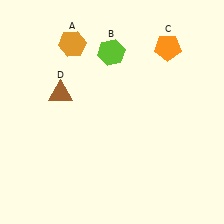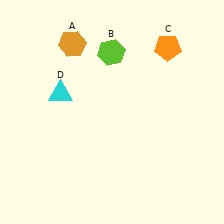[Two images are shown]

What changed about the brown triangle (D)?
In Image 1, D is brown. In Image 2, it changed to cyan.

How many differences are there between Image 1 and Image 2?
There is 1 difference between the two images.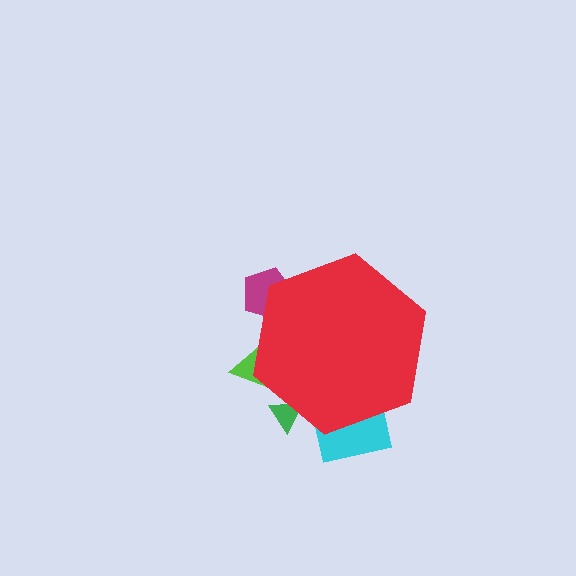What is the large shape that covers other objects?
A red hexagon.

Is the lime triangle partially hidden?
Yes, the lime triangle is partially hidden behind the red hexagon.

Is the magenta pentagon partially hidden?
Yes, the magenta pentagon is partially hidden behind the red hexagon.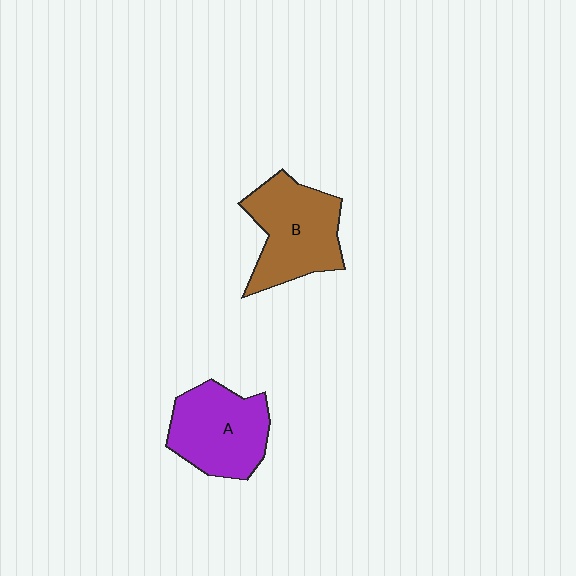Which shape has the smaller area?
Shape A (purple).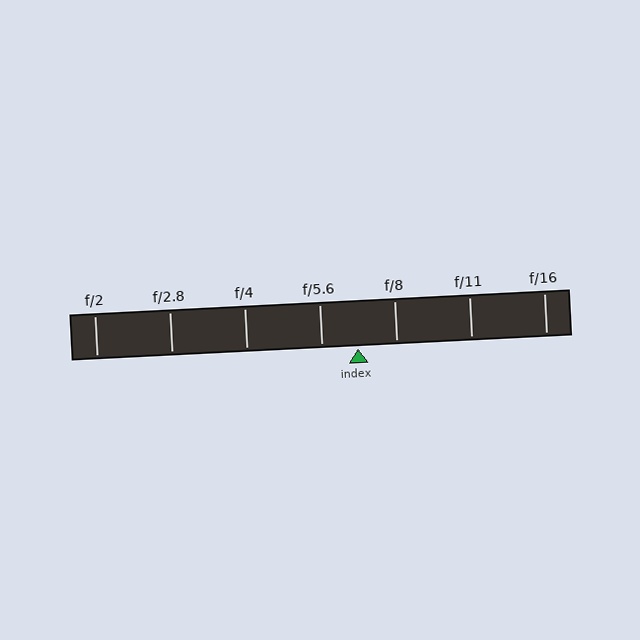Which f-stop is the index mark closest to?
The index mark is closest to f/5.6.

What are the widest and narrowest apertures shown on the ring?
The widest aperture shown is f/2 and the narrowest is f/16.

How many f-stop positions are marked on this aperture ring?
There are 7 f-stop positions marked.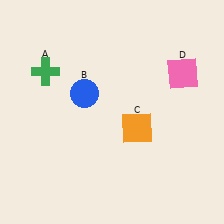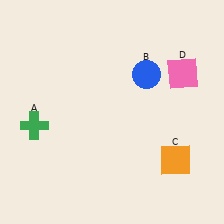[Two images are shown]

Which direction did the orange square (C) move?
The orange square (C) moved right.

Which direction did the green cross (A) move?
The green cross (A) moved down.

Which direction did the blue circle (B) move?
The blue circle (B) moved right.